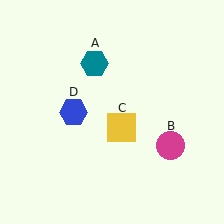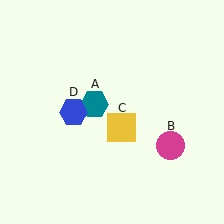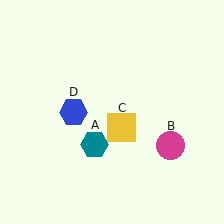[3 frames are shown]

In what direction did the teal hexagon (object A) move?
The teal hexagon (object A) moved down.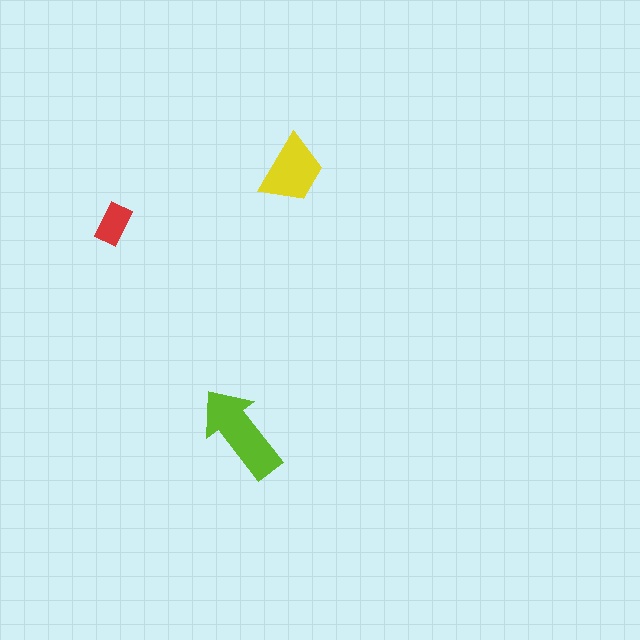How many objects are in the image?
There are 3 objects in the image.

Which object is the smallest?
The red rectangle.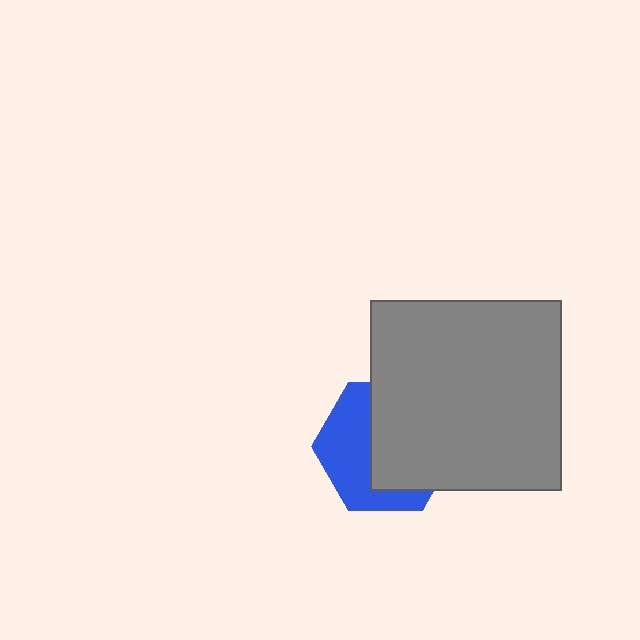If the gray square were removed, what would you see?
You would see the complete blue hexagon.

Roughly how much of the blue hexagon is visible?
A small part of it is visible (roughly 44%).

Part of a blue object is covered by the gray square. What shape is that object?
It is a hexagon.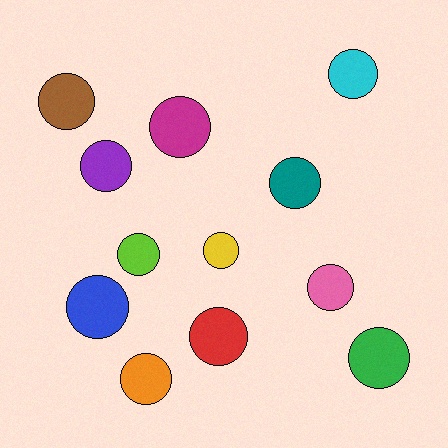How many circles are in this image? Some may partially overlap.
There are 12 circles.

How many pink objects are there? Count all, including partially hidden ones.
There is 1 pink object.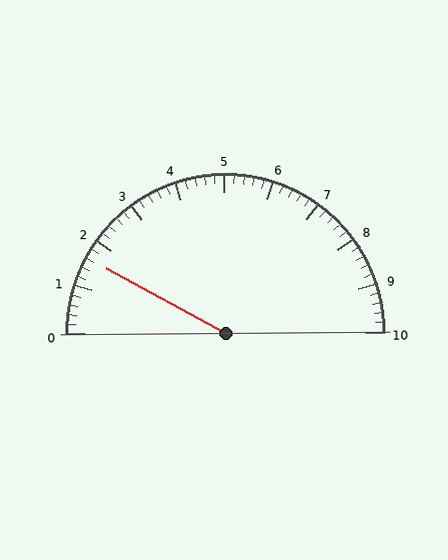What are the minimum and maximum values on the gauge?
The gauge ranges from 0 to 10.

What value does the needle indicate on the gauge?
The needle indicates approximately 1.6.